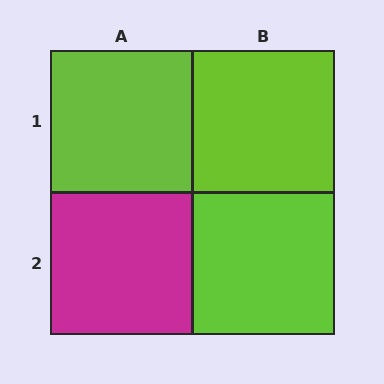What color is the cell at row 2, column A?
Magenta.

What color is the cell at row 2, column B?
Lime.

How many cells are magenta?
1 cell is magenta.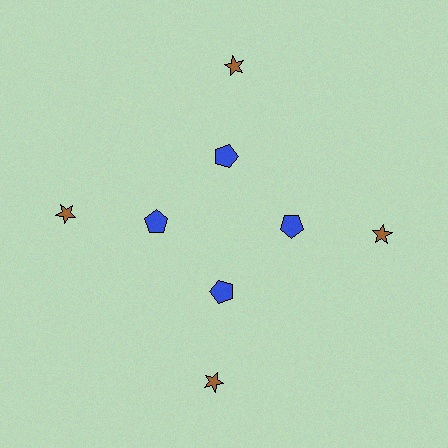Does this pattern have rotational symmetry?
Yes, this pattern has 4-fold rotational symmetry. It looks the same after rotating 90 degrees around the center.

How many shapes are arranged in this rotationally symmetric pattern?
There are 8 shapes, arranged in 4 groups of 2.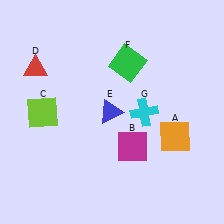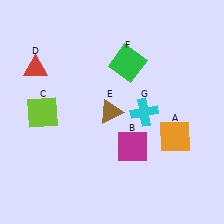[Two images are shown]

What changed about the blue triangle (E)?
In Image 1, E is blue. In Image 2, it changed to brown.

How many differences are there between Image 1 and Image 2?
There is 1 difference between the two images.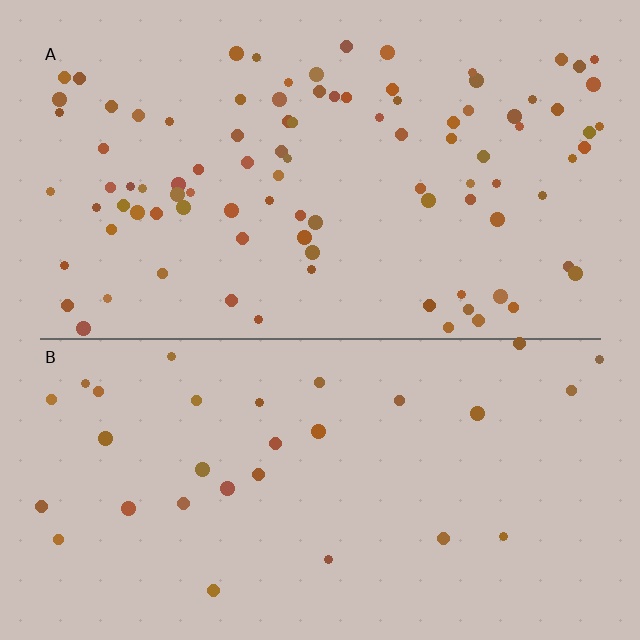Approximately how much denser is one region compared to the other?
Approximately 3.1× — region A over region B.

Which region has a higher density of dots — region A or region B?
A (the top).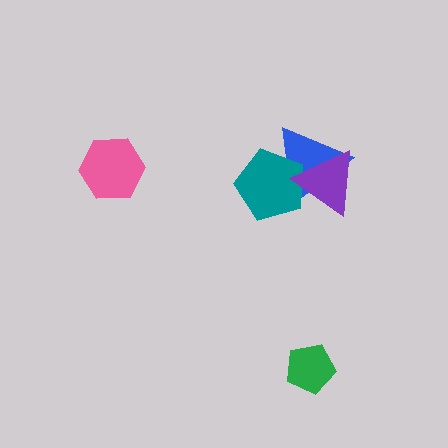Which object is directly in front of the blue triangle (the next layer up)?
The teal pentagon is directly in front of the blue triangle.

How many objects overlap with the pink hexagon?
0 objects overlap with the pink hexagon.